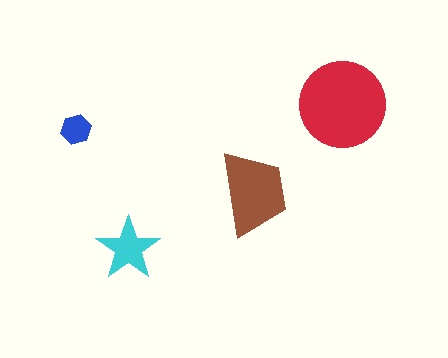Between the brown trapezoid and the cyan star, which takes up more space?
The brown trapezoid.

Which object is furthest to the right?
The red circle is rightmost.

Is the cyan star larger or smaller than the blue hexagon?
Larger.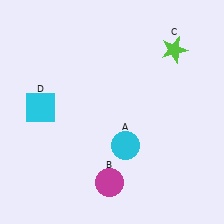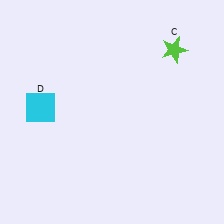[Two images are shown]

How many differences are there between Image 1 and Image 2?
There are 2 differences between the two images.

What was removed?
The magenta circle (B), the cyan circle (A) were removed in Image 2.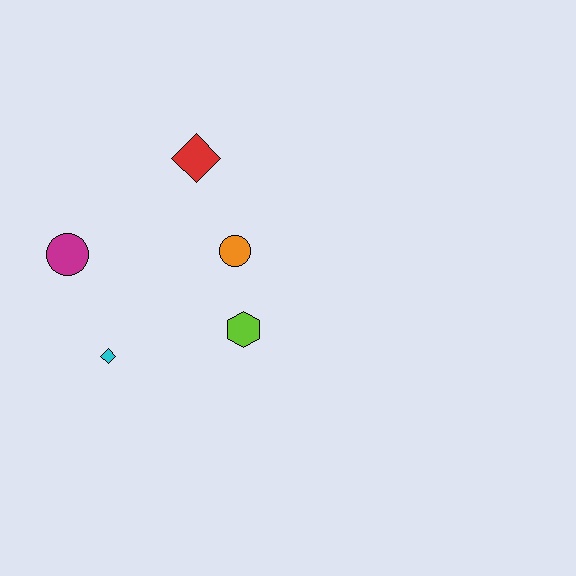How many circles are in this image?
There are 2 circles.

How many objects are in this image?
There are 5 objects.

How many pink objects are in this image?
There are no pink objects.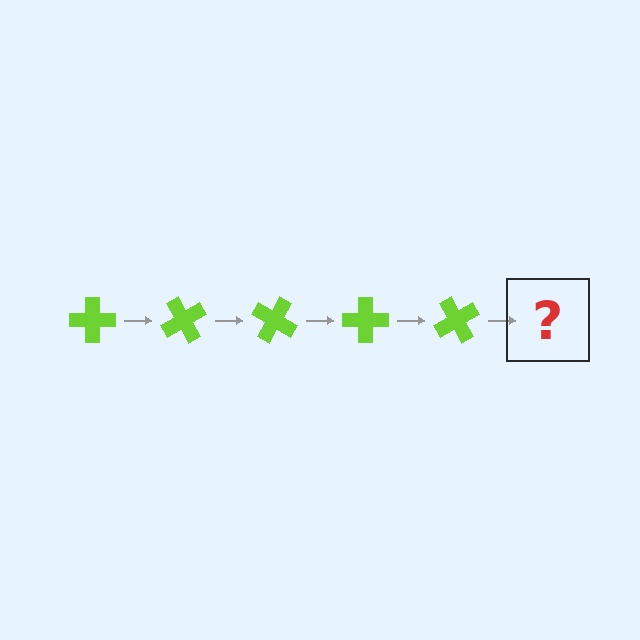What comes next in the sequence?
The next element should be a lime cross rotated 300 degrees.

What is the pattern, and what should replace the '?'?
The pattern is that the cross rotates 60 degrees each step. The '?' should be a lime cross rotated 300 degrees.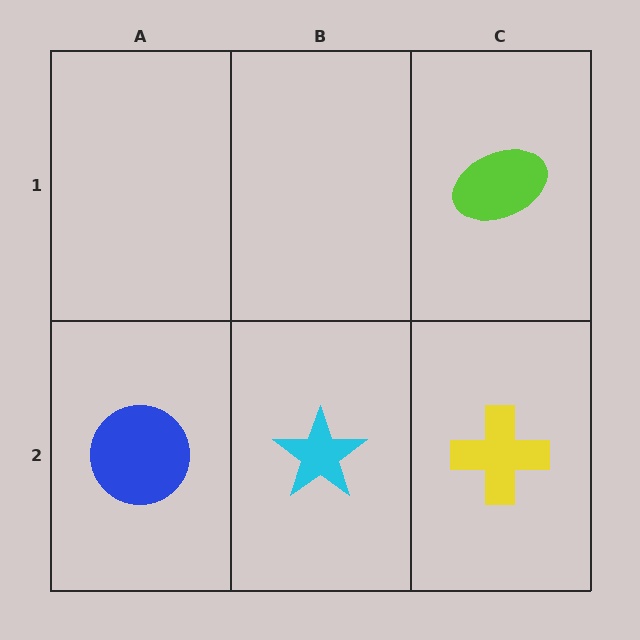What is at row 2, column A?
A blue circle.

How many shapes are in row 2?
3 shapes.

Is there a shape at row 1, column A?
No, that cell is empty.